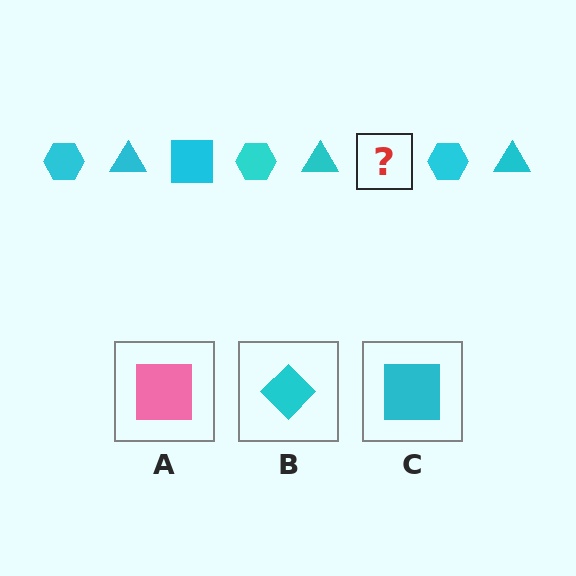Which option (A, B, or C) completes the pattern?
C.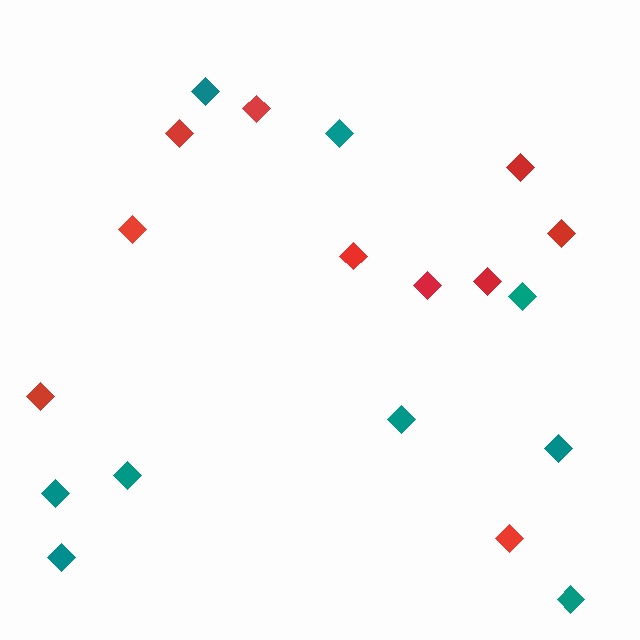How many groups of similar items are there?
There are 2 groups: one group of teal diamonds (9) and one group of red diamonds (10).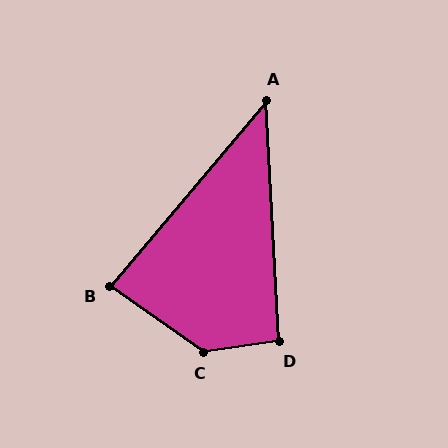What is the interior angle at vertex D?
Approximately 95 degrees (approximately right).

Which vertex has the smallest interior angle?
A, at approximately 43 degrees.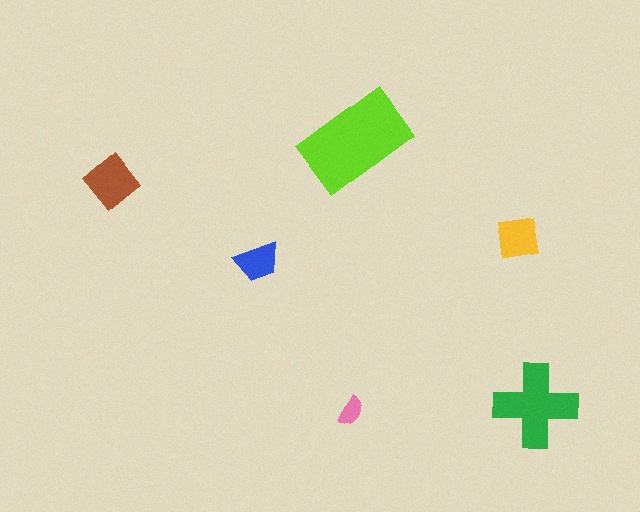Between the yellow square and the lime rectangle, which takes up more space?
The lime rectangle.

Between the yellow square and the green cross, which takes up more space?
The green cross.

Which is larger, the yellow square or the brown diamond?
The brown diamond.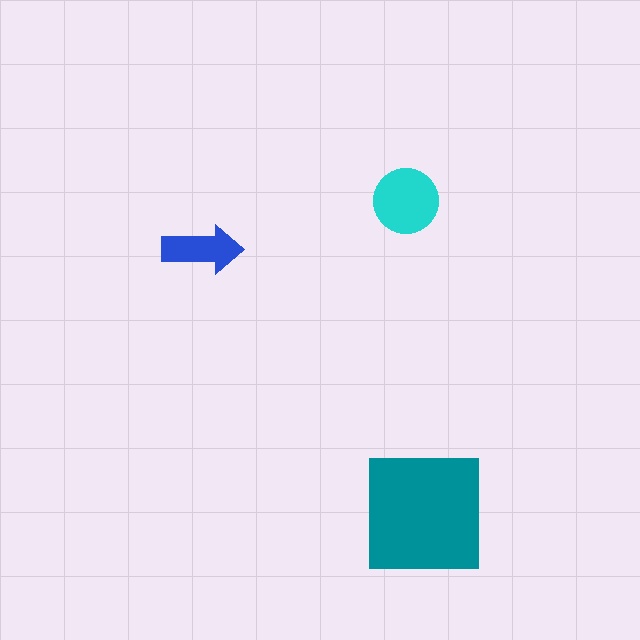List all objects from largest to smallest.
The teal square, the cyan circle, the blue arrow.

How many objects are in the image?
There are 3 objects in the image.